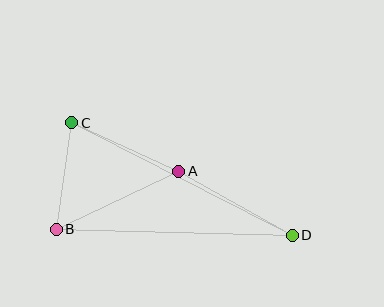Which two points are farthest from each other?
Points C and D are farthest from each other.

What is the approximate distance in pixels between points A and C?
The distance between A and C is approximately 118 pixels.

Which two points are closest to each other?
Points B and C are closest to each other.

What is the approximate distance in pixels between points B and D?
The distance between B and D is approximately 236 pixels.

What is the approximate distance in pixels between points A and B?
The distance between A and B is approximately 136 pixels.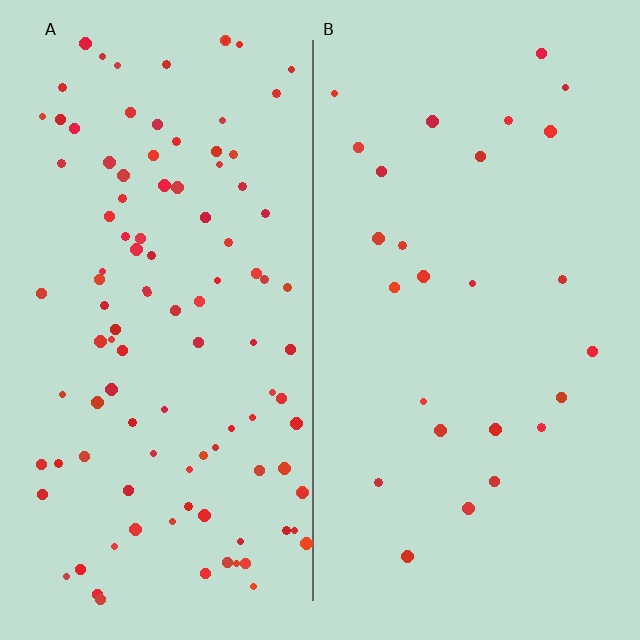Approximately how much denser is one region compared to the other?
Approximately 4.0× — region A over region B.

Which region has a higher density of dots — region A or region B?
A (the left).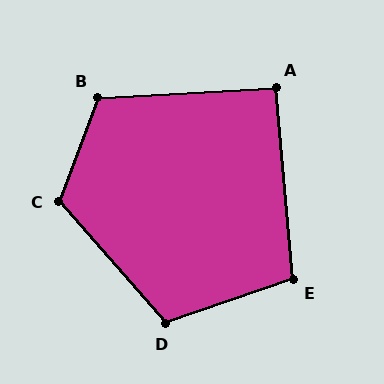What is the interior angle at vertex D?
Approximately 112 degrees (obtuse).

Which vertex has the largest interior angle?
C, at approximately 118 degrees.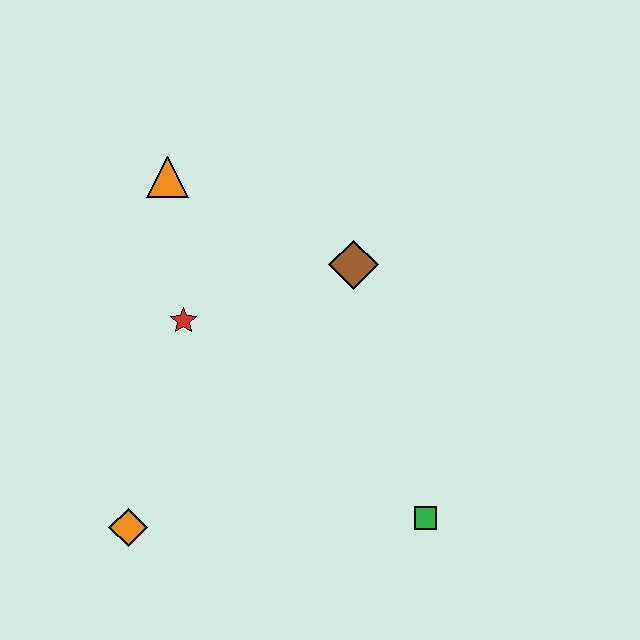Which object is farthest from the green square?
The orange triangle is farthest from the green square.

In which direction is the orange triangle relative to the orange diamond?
The orange triangle is above the orange diamond.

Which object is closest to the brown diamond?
The red star is closest to the brown diamond.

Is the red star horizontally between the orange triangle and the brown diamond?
Yes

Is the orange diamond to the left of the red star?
Yes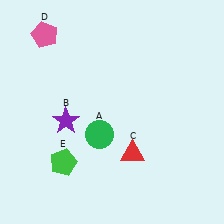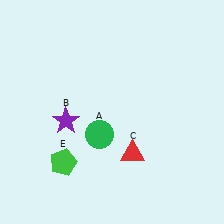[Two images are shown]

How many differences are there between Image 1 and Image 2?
There is 1 difference between the two images.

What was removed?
The pink pentagon (D) was removed in Image 2.